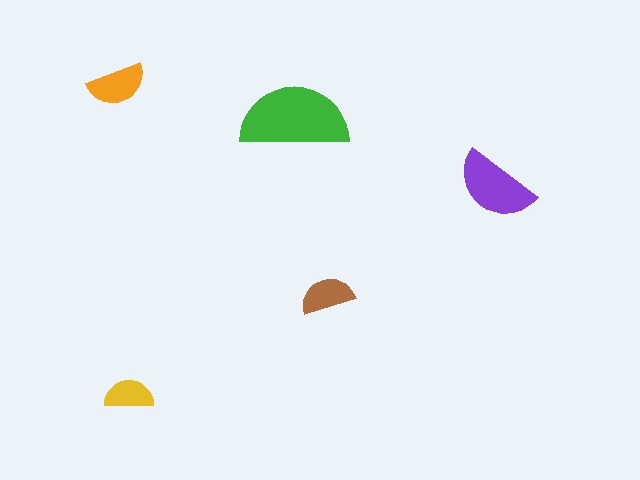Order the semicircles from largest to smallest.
the green one, the purple one, the orange one, the brown one, the yellow one.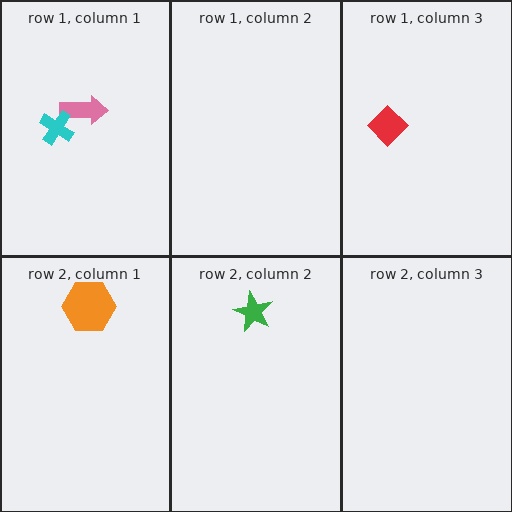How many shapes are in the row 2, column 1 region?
1.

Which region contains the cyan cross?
The row 1, column 1 region.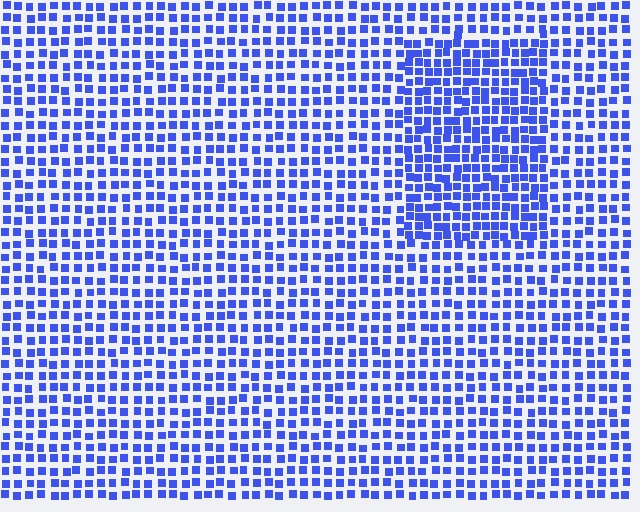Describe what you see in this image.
The image contains small blue elements arranged at two different densities. A rectangle-shaped region is visible where the elements are more densely packed than the surrounding area.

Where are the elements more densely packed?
The elements are more densely packed inside the rectangle boundary.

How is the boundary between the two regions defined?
The boundary is defined by a change in element density (approximately 1.5x ratio). All elements are the same color, size, and shape.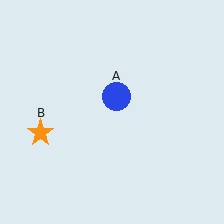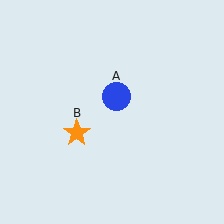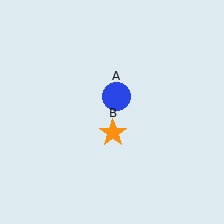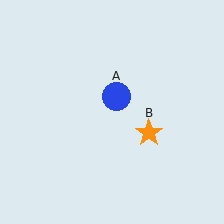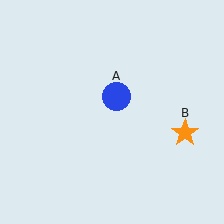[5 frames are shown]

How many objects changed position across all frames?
1 object changed position: orange star (object B).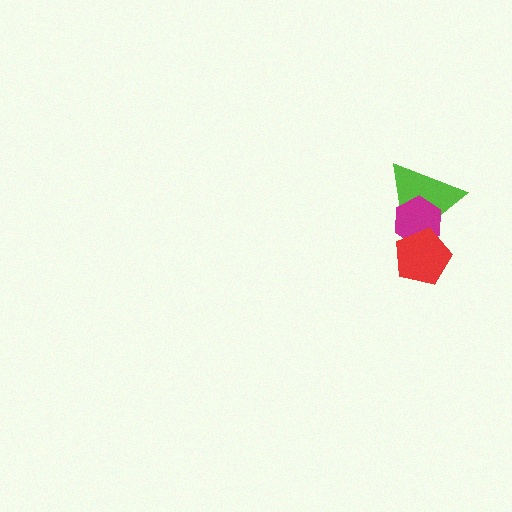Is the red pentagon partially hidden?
No, no other shape covers it.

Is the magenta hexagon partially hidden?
Yes, it is partially covered by another shape.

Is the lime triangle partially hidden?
Yes, it is partially covered by another shape.